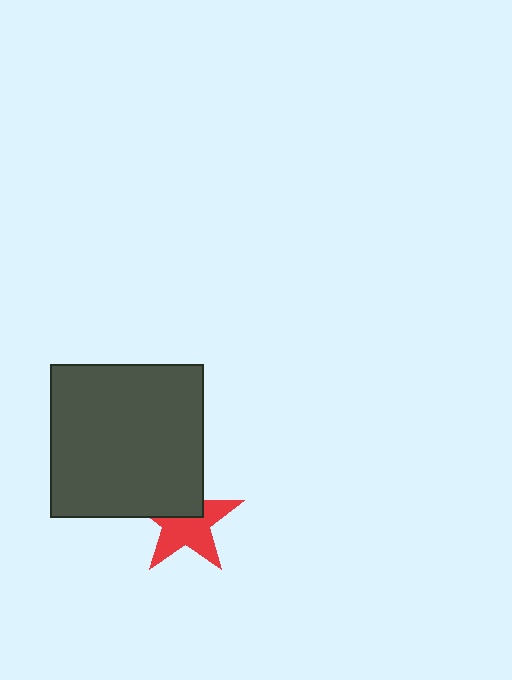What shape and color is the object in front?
The object in front is a dark gray square.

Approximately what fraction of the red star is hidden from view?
Roughly 39% of the red star is hidden behind the dark gray square.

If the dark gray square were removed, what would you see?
You would see the complete red star.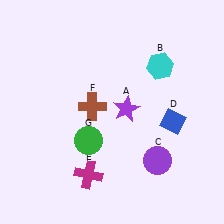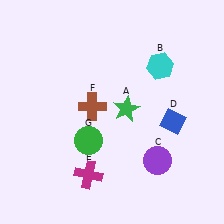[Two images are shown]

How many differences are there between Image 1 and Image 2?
There is 1 difference between the two images.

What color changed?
The star (A) changed from purple in Image 1 to green in Image 2.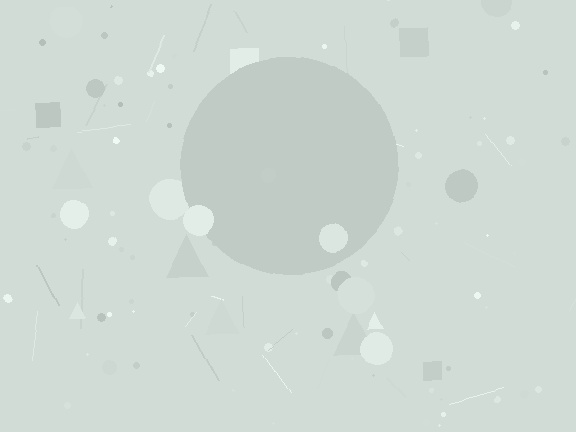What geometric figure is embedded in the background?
A circle is embedded in the background.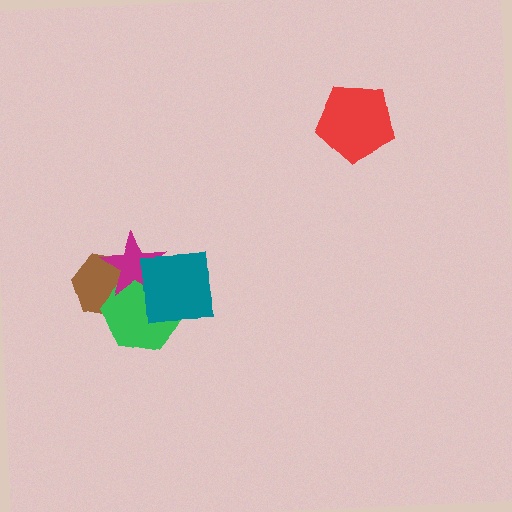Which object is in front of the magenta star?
The teal square is in front of the magenta star.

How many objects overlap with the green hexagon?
3 objects overlap with the green hexagon.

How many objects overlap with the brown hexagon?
2 objects overlap with the brown hexagon.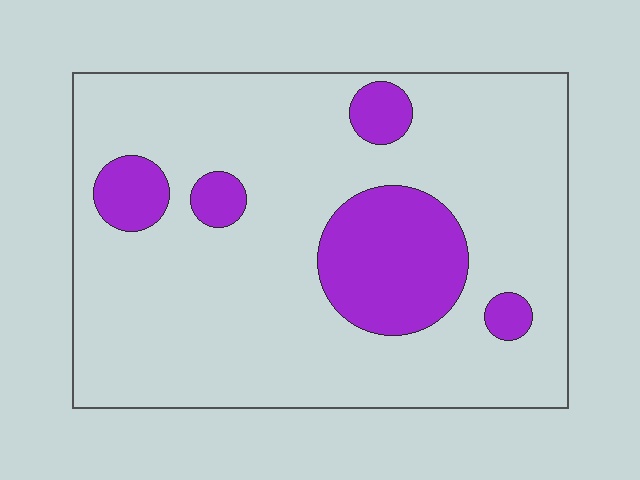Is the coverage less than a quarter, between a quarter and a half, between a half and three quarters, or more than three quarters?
Less than a quarter.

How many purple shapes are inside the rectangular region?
5.